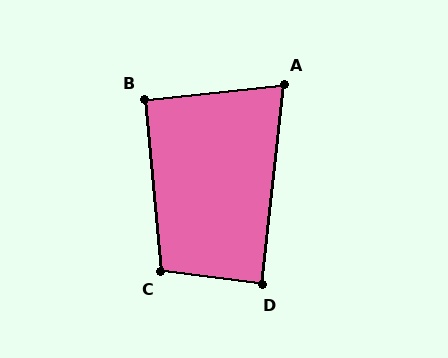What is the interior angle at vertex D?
Approximately 89 degrees (approximately right).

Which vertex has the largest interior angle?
C, at approximately 103 degrees.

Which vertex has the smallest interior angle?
A, at approximately 77 degrees.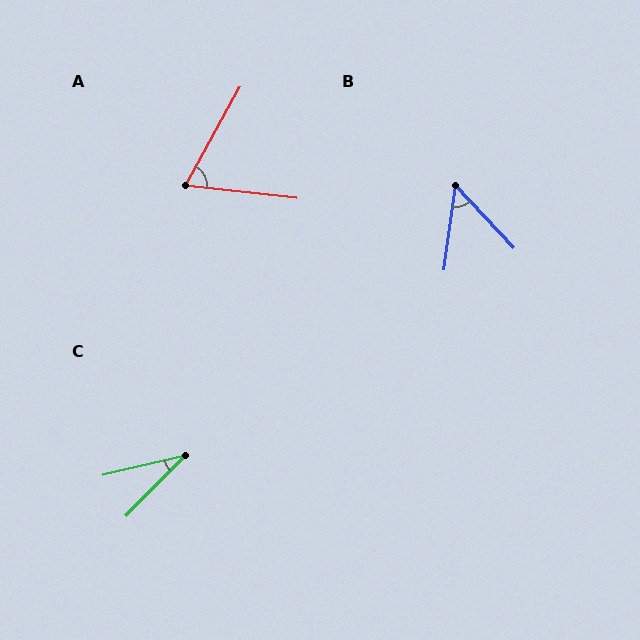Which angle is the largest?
A, at approximately 67 degrees.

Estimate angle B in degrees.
Approximately 51 degrees.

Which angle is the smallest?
C, at approximately 32 degrees.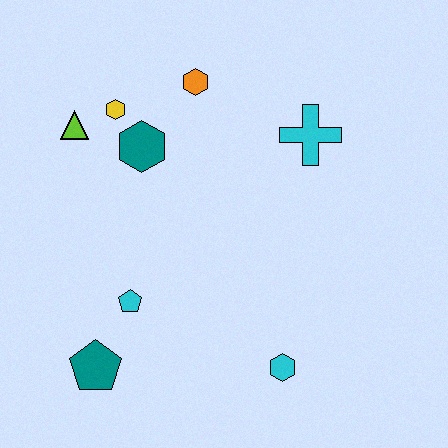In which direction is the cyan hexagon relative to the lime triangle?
The cyan hexagon is below the lime triangle.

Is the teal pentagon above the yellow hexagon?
No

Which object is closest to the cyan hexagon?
The cyan pentagon is closest to the cyan hexagon.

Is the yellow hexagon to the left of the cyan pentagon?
Yes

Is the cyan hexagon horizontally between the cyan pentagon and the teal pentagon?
No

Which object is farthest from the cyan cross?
The teal pentagon is farthest from the cyan cross.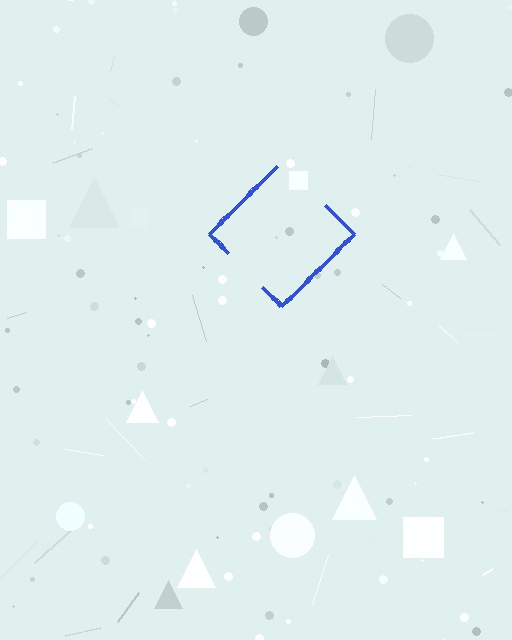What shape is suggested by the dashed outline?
The dashed outline suggests a diamond.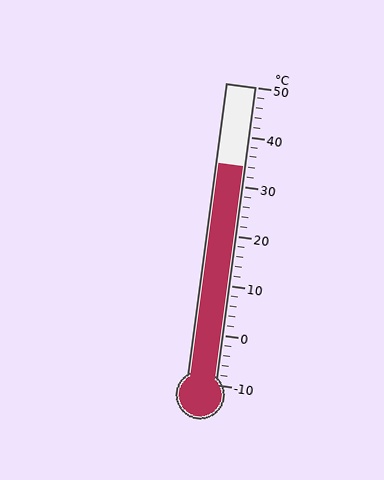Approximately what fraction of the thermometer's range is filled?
The thermometer is filled to approximately 75% of its range.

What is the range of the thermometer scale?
The thermometer scale ranges from -10°C to 50°C.